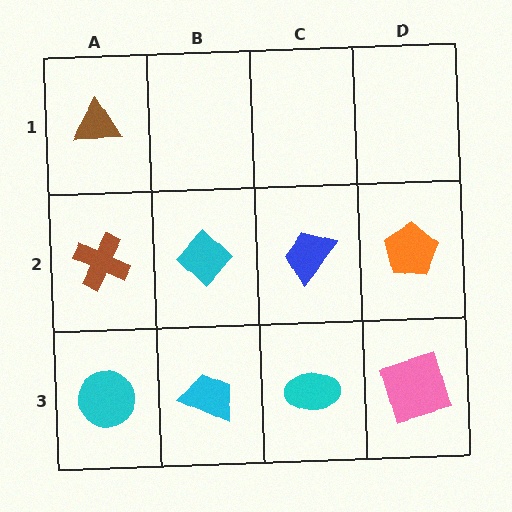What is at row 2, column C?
A blue trapezoid.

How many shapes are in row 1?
1 shape.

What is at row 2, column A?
A brown cross.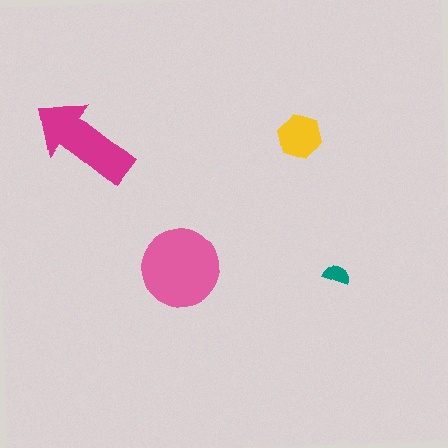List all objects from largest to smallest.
The pink circle, the magenta arrow, the yellow hexagon, the teal semicircle.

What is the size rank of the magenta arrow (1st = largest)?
2nd.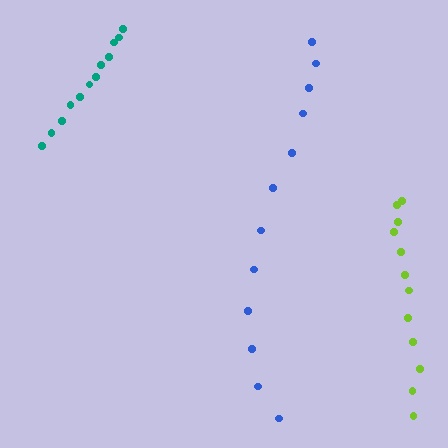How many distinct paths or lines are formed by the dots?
There are 3 distinct paths.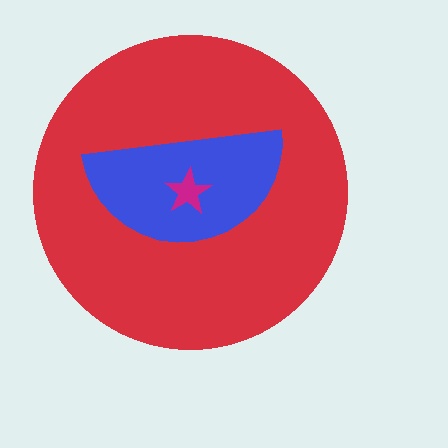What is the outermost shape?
The red circle.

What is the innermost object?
The magenta star.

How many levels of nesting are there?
3.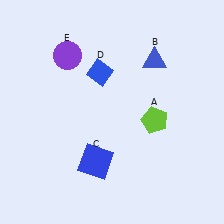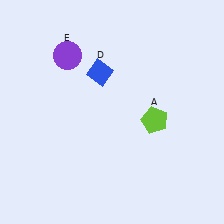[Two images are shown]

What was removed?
The blue square (C), the blue triangle (B) were removed in Image 2.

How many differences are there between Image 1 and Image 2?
There are 2 differences between the two images.